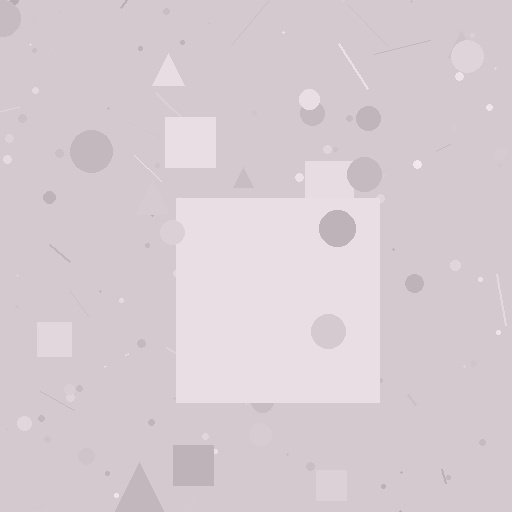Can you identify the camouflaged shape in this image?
The camouflaged shape is a square.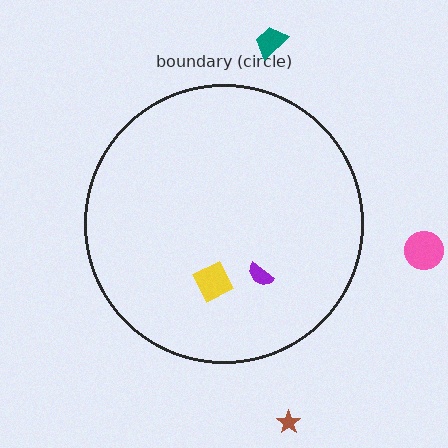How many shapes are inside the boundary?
2 inside, 4 outside.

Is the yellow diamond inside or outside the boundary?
Inside.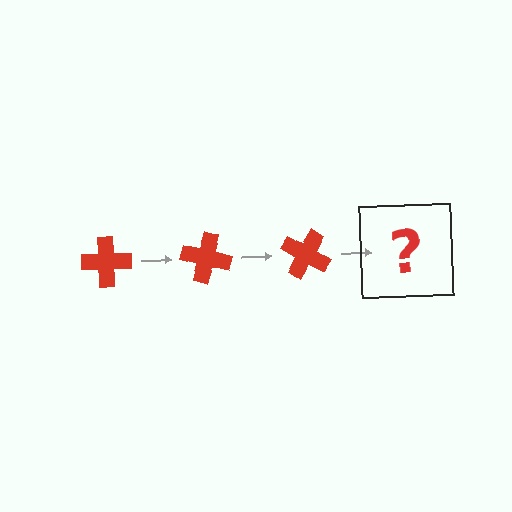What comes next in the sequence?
The next element should be a red cross rotated 45 degrees.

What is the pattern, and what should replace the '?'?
The pattern is that the cross rotates 15 degrees each step. The '?' should be a red cross rotated 45 degrees.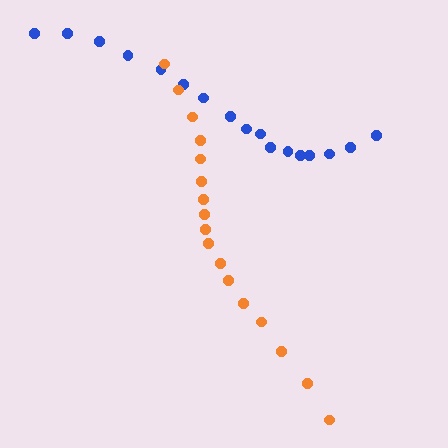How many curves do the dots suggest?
There are 2 distinct paths.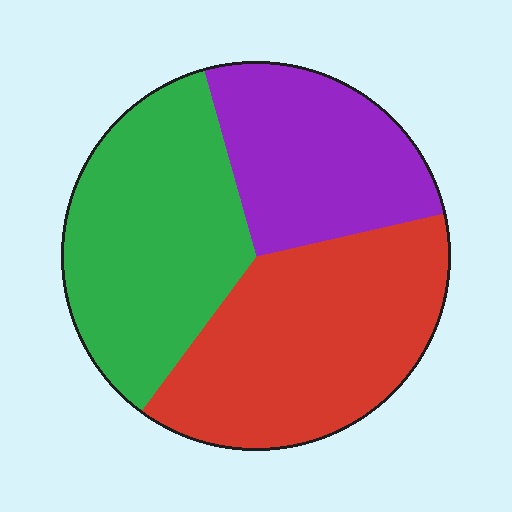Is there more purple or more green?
Green.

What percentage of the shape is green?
Green takes up about three eighths (3/8) of the shape.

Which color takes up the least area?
Purple, at roughly 25%.